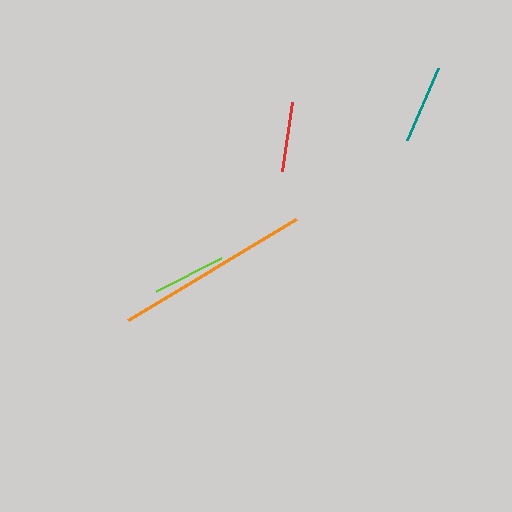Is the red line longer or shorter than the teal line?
The teal line is longer than the red line.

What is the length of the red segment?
The red segment is approximately 70 pixels long.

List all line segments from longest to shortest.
From longest to shortest: orange, teal, lime, red.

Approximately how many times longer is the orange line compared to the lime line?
The orange line is approximately 2.7 times the length of the lime line.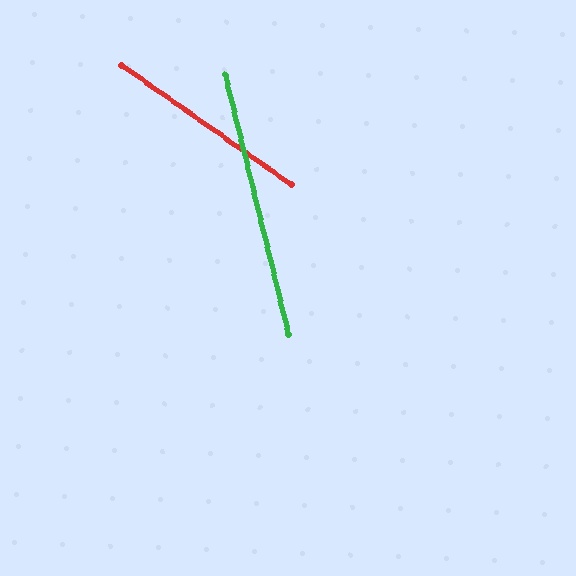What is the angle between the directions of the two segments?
Approximately 41 degrees.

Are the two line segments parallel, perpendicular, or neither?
Neither parallel nor perpendicular — they differ by about 41°.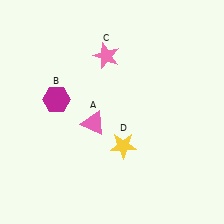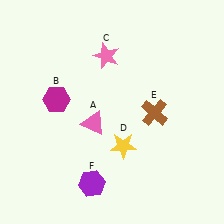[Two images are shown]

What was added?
A brown cross (E), a purple hexagon (F) were added in Image 2.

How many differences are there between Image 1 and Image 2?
There are 2 differences between the two images.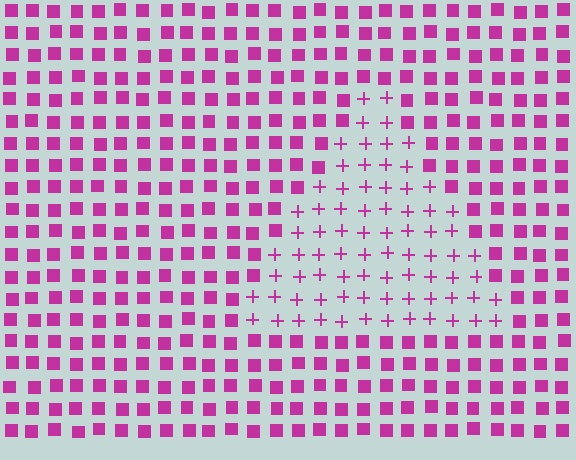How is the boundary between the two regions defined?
The boundary is defined by a change in element shape: plus signs inside vs. squares outside. All elements share the same color and spacing.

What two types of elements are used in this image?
The image uses plus signs inside the triangle region and squares outside it.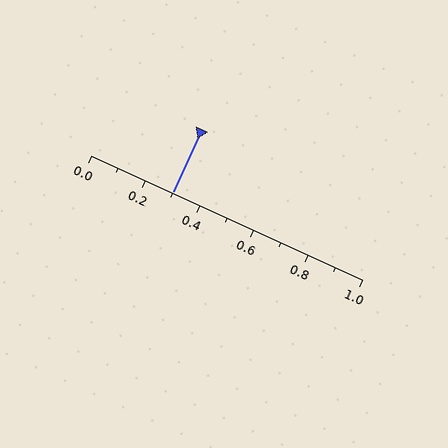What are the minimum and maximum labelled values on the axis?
The axis runs from 0.0 to 1.0.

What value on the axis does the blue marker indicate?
The marker indicates approximately 0.3.